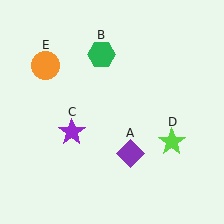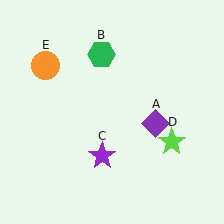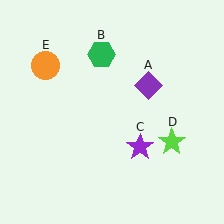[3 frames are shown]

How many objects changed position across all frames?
2 objects changed position: purple diamond (object A), purple star (object C).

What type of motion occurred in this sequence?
The purple diamond (object A), purple star (object C) rotated counterclockwise around the center of the scene.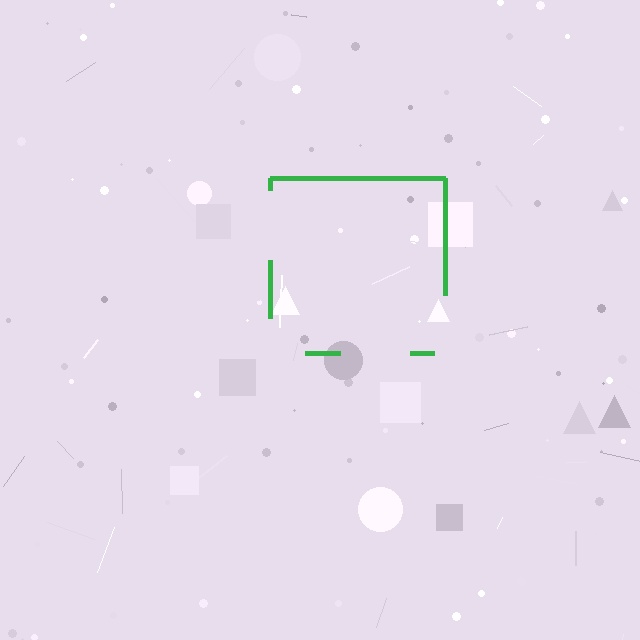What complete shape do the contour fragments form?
The contour fragments form a square.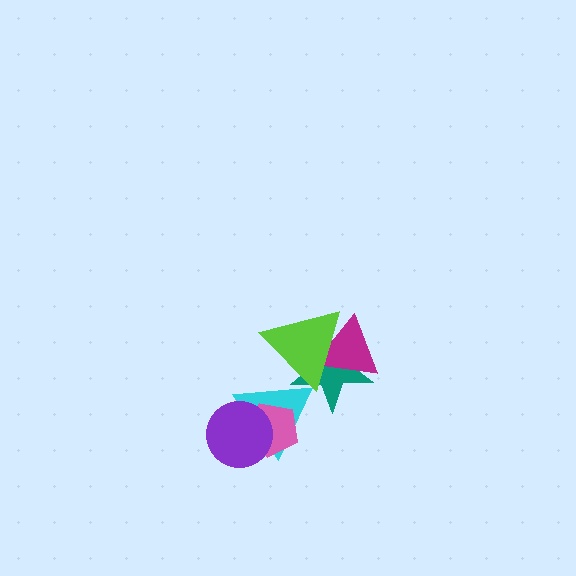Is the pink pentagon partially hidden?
Yes, it is partially covered by another shape.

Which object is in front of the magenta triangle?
The lime triangle is in front of the magenta triangle.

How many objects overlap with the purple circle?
2 objects overlap with the purple circle.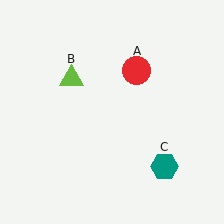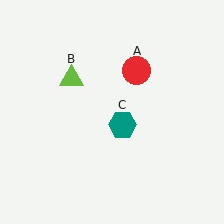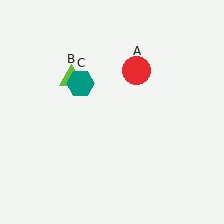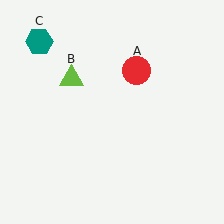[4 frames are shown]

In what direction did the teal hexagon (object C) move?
The teal hexagon (object C) moved up and to the left.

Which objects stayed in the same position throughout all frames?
Red circle (object A) and lime triangle (object B) remained stationary.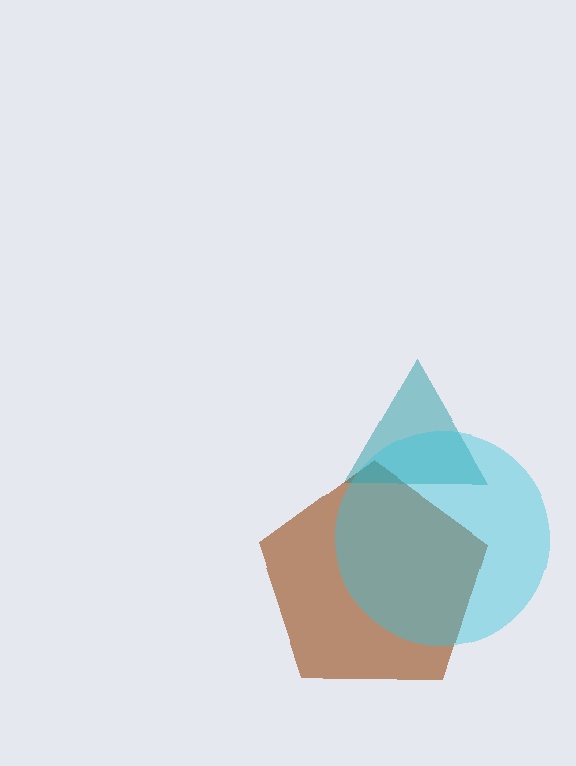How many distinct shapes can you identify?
There are 3 distinct shapes: a brown pentagon, a teal triangle, a cyan circle.